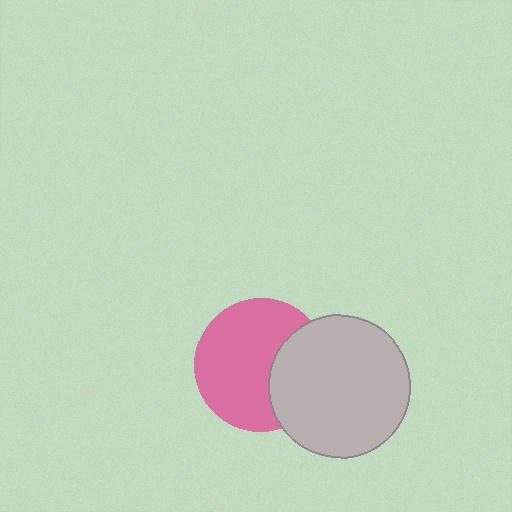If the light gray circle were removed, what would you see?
You would see the complete pink circle.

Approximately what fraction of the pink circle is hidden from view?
Roughly 31% of the pink circle is hidden behind the light gray circle.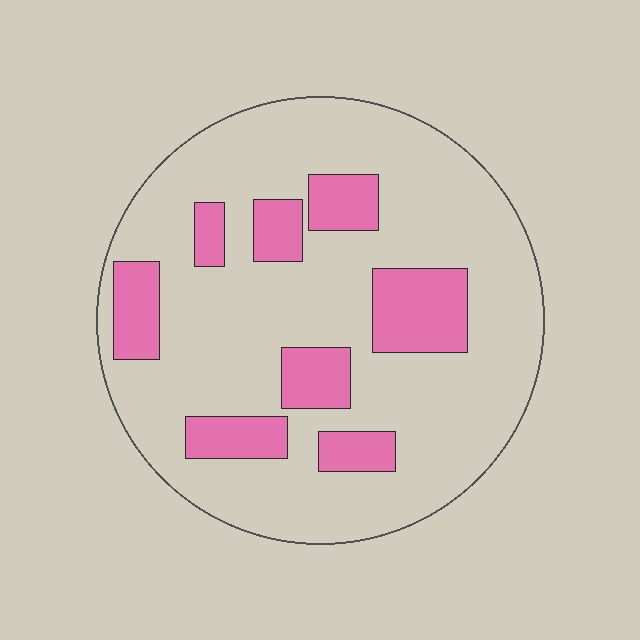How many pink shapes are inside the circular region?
8.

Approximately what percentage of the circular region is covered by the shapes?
Approximately 20%.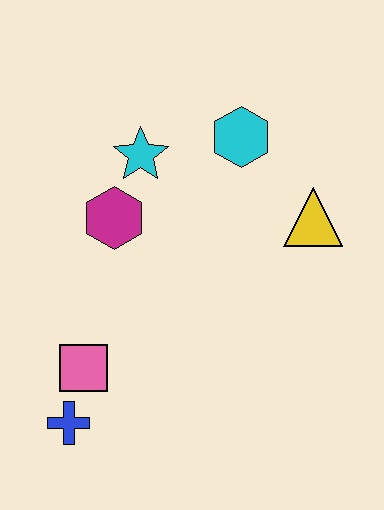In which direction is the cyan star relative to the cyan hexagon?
The cyan star is to the left of the cyan hexagon.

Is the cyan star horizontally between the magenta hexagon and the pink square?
No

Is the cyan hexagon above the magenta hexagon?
Yes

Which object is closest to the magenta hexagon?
The cyan star is closest to the magenta hexagon.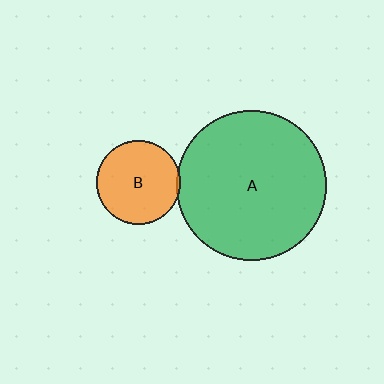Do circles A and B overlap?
Yes.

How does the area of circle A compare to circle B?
Approximately 3.2 times.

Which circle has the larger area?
Circle A (green).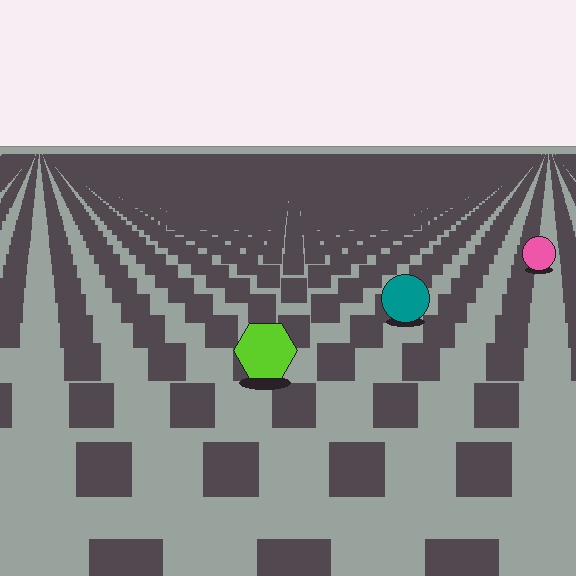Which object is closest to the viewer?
The lime hexagon is closest. The texture marks near it are larger and more spread out.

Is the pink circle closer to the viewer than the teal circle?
No. The teal circle is closer — you can tell from the texture gradient: the ground texture is coarser near it.